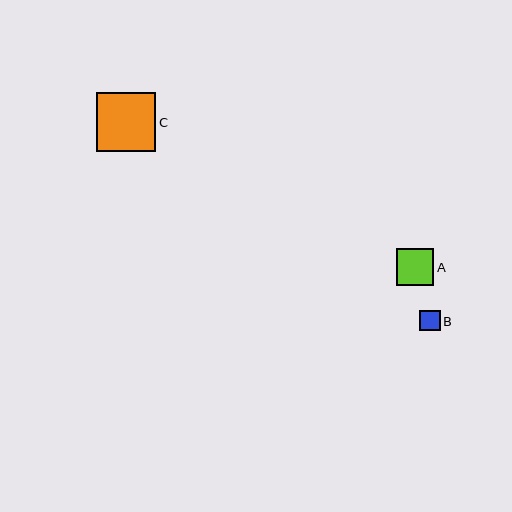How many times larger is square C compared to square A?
Square C is approximately 1.6 times the size of square A.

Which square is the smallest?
Square B is the smallest with a size of approximately 21 pixels.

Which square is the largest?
Square C is the largest with a size of approximately 59 pixels.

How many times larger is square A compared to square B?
Square A is approximately 1.8 times the size of square B.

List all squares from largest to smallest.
From largest to smallest: C, A, B.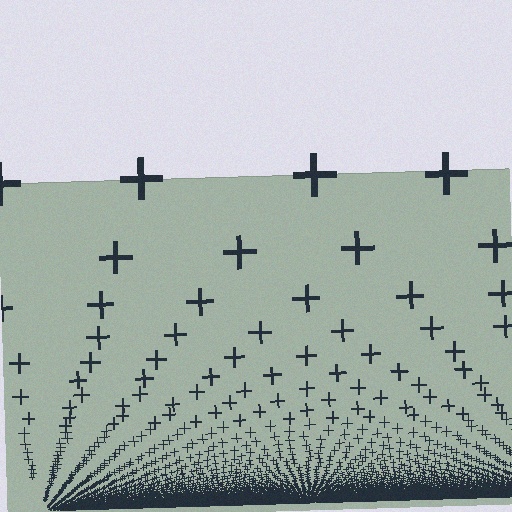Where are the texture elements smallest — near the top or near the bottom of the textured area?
Near the bottom.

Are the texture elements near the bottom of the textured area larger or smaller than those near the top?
Smaller. The gradient is inverted — elements near the bottom are smaller and denser.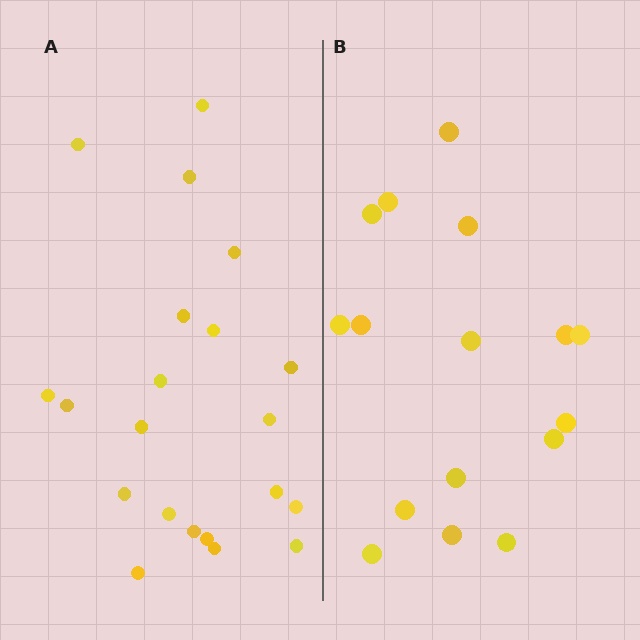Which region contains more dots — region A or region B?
Region A (the left region) has more dots.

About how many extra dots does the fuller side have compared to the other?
Region A has about 5 more dots than region B.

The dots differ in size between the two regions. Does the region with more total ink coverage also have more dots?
No. Region B has more total ink coverage because its dots are larger, but region A actually contains more individual dots. Total area can be misleading — the number of items is what matters here.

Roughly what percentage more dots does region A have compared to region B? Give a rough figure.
About 30% more.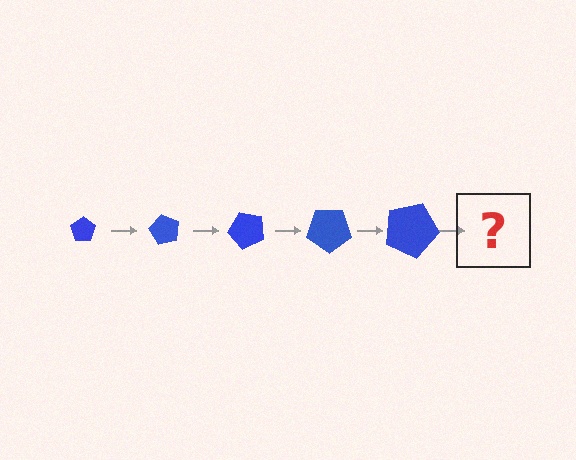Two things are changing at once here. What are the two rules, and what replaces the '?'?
The two rules are that the pentagon grows larger each step and it rotates 60 degrees each step. The '?' should be a pentagon, larger than the previous one and rotated 300 degrees from the start.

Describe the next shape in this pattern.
It should be a pentagon, larger than the previous one and rotated 300 degrees from the start.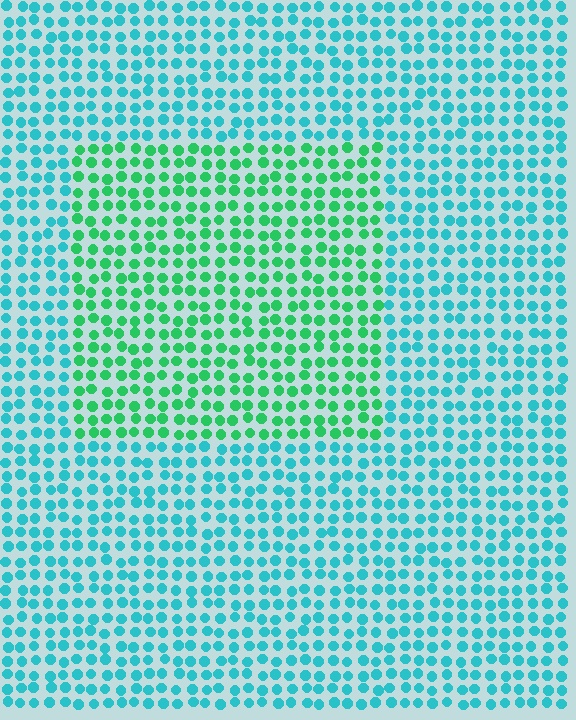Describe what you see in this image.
The image is filled with small cyan elements in a uniform arrangement. A rectangle-shaped region is visible where the elements are tinted to a slightly different hue, forming a subtle color boundary.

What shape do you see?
I see a rectangle.